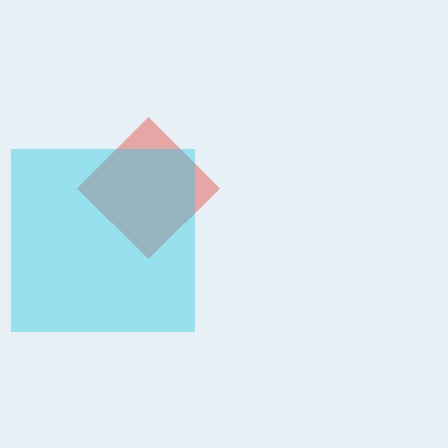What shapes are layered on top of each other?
The layered shapes are: a red diamond, a cyan square.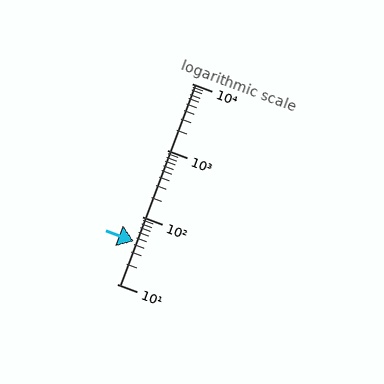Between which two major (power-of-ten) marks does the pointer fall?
The pointer is between 10 and 100.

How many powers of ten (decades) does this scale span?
The scale spans 3 decades, from 10 to 10000.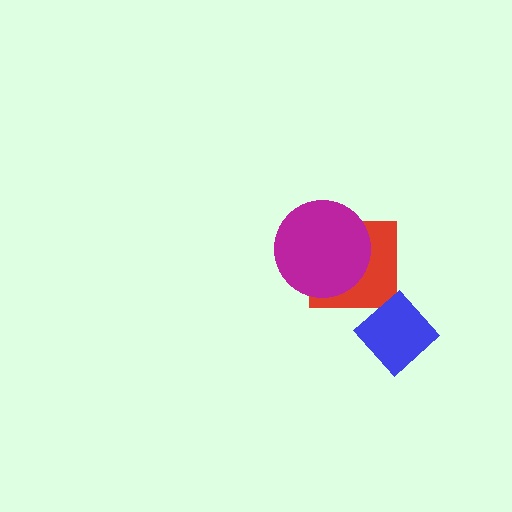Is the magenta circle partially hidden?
No, no other shape covers it.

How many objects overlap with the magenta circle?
1 object overlaps with the magenta circle.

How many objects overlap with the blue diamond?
0 objects overlap with the blue diamond.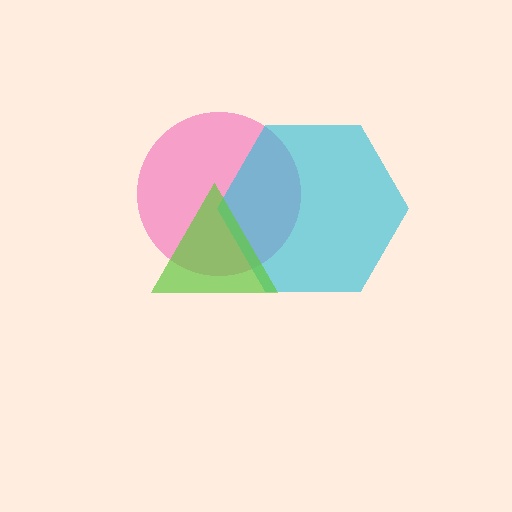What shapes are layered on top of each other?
The layered shapes are: a pink circle, a cyan hexagon, a lime triangle.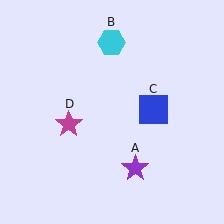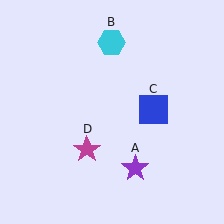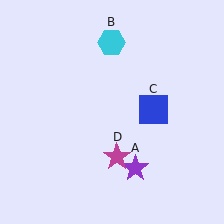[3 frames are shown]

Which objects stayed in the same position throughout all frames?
Purple star (object A) and cyan hexagon (object B) and blue square (object C) remained stationary.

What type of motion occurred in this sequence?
The magenta star (object D) rotated counterclockwise around the center of the scene.